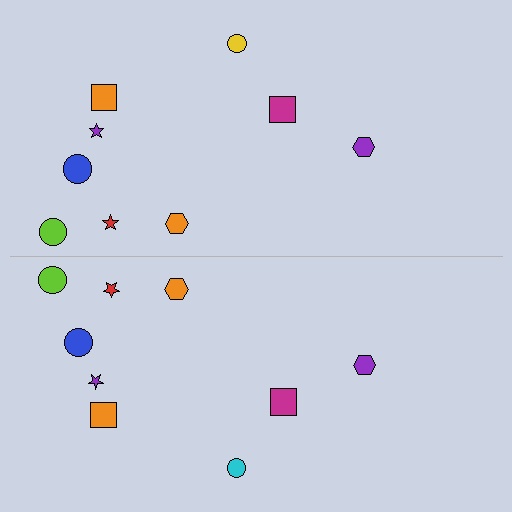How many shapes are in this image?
There are 18 shapes in this image.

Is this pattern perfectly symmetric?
No, the pattern is not perfectly symmetric. The cyan circle on the bottom side breaks the symmetry — its mirror counterpart is yellow.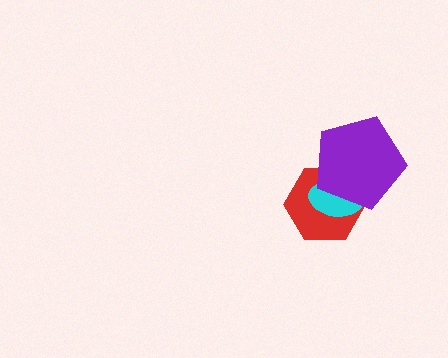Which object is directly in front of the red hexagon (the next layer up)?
The cyan ellipse is directly in front of the red hexagon.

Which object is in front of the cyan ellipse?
The purple pentagon is in front of the cyan ellipse.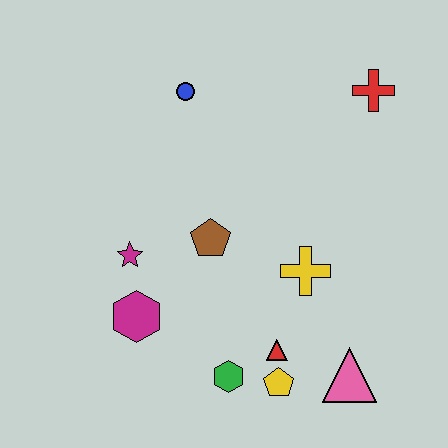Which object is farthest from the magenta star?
The red cross is farthest from the magenta star.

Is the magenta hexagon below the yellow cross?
Yes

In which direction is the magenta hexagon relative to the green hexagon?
The magenta hexagon is to the left of the green hexagon.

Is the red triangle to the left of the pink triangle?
Yes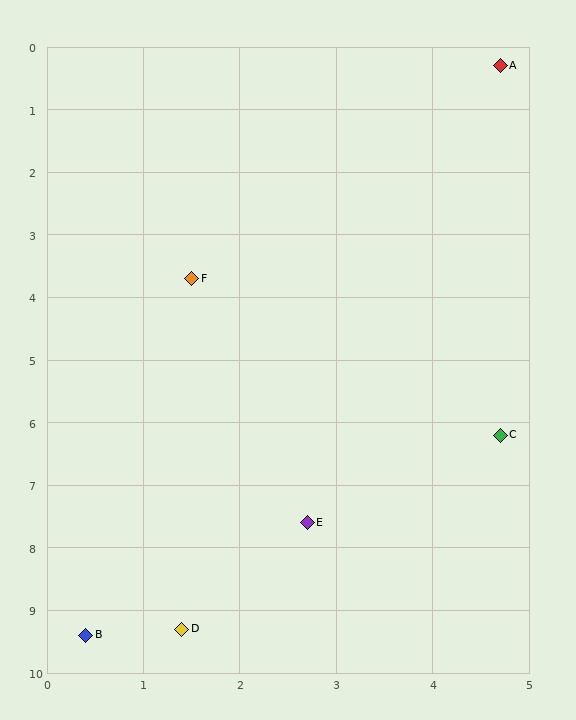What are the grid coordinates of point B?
Point B is at approximately (0.4, 9.4).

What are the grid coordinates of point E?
Point E is at approximately (2.7, 7.6).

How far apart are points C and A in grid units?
Points C and A are about 5.9 grid units apart.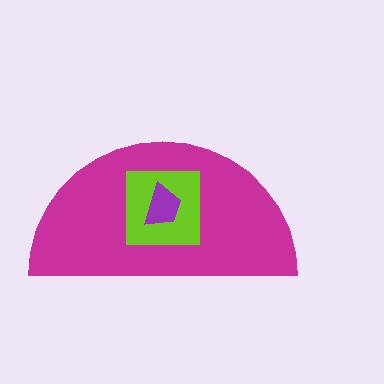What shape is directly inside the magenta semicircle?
The lime square.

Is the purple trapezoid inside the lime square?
Yes.